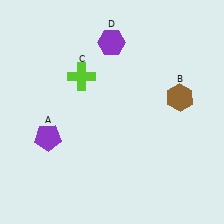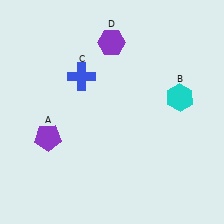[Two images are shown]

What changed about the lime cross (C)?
In Image 1, C is lime. In Image 2, it changed to blue.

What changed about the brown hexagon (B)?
In Image 1, B is brown. In Image 2, it changed to cyan.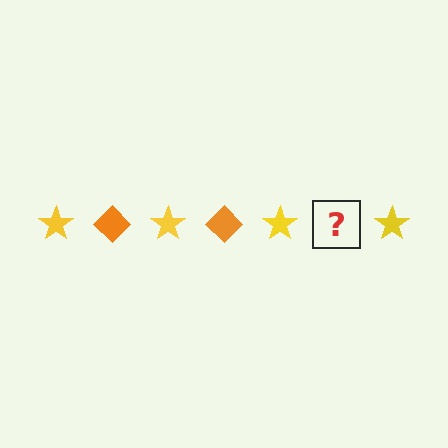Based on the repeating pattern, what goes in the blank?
The blank should be an orange diamond.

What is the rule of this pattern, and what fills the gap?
The rule is that the pattern alternates between yellow star and orange diamond. The gap should be filled with an orange diamond.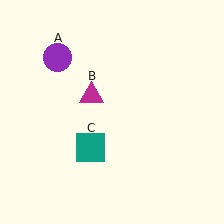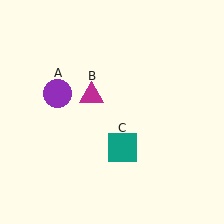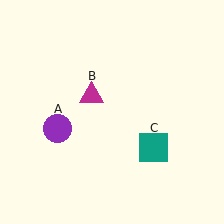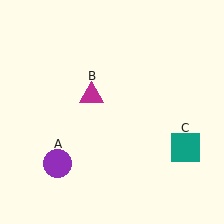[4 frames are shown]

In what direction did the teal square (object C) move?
The teal square (object C) moved right.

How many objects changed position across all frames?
2 objects changed position: purple circle (object A), teal square (object C).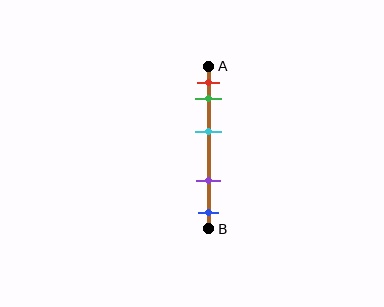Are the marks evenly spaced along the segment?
No, the marks are not evenly spaced.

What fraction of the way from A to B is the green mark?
The green mark is approximately 20% (0.2) of the way from A to B.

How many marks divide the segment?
There are 5 marks dividing the segment.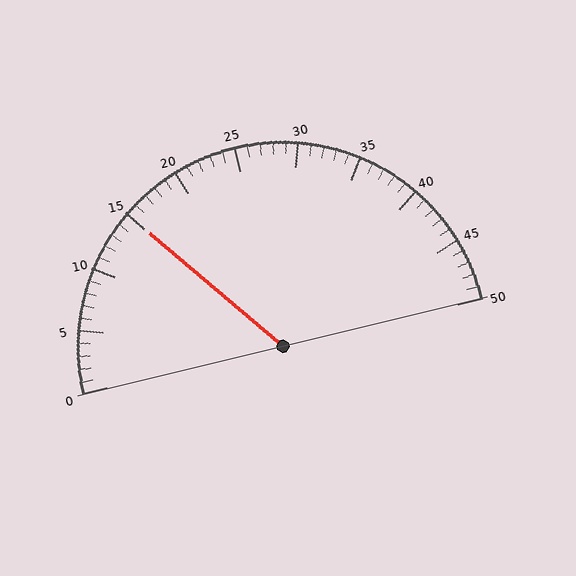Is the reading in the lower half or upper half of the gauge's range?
The reading is in the lower half of the range (0 to 50).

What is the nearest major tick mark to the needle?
The nearest major tick mark is 15.